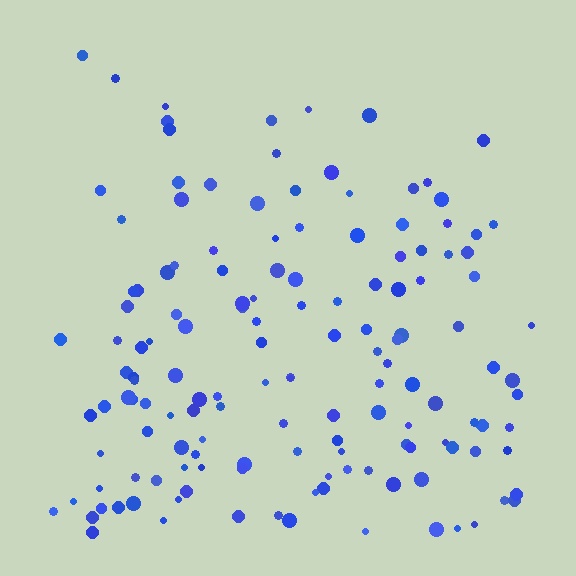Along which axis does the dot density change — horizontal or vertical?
Vertical.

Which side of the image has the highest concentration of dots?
The bottom.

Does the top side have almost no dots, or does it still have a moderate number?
Still a moderate number, just noticeably fewer than the bottom.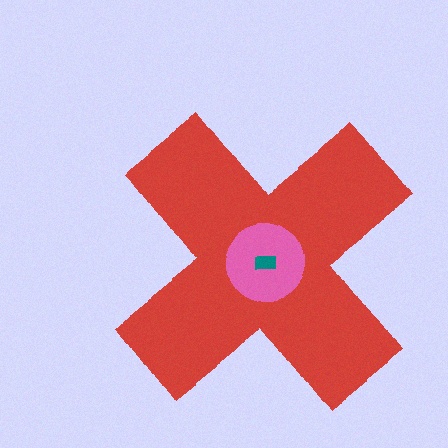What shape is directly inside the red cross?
The pink circle.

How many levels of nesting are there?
3.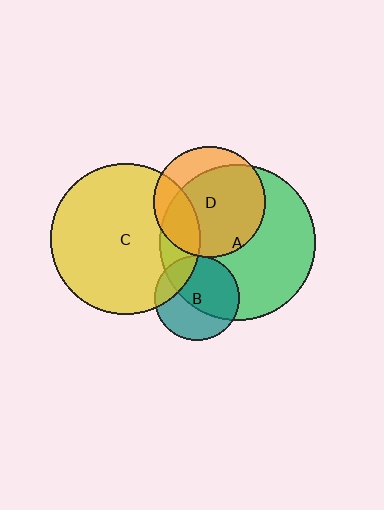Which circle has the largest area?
Circle A (green).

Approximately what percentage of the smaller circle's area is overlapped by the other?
Approximately 60%.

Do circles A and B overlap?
Yes.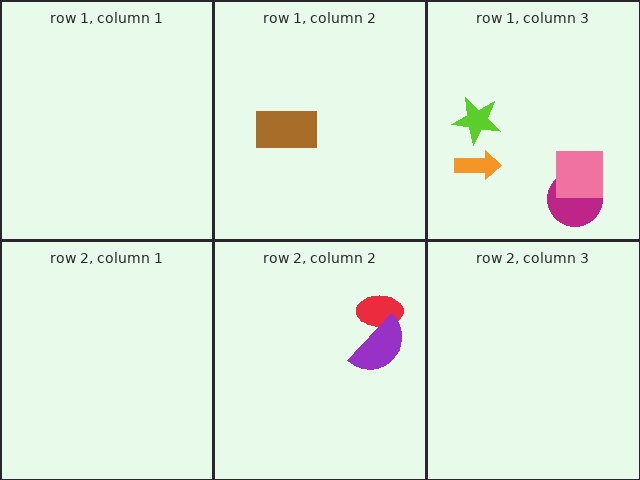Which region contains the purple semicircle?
The row 2, column 2 region.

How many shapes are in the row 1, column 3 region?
4.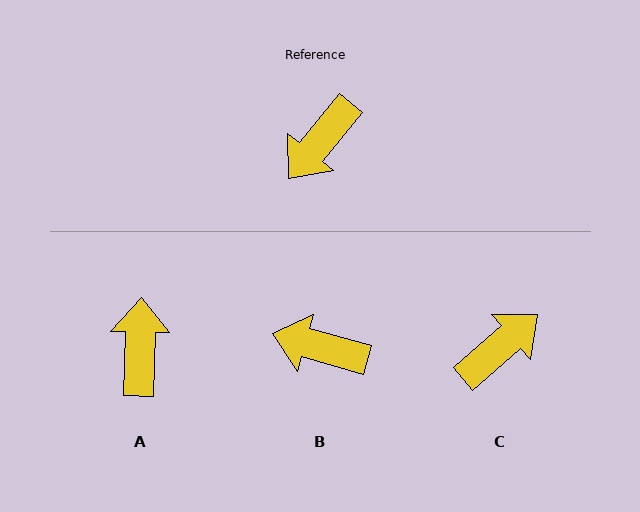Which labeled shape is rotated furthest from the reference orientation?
C, about 171 degrees away.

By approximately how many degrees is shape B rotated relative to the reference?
Approximately 66 degrees clockwise.